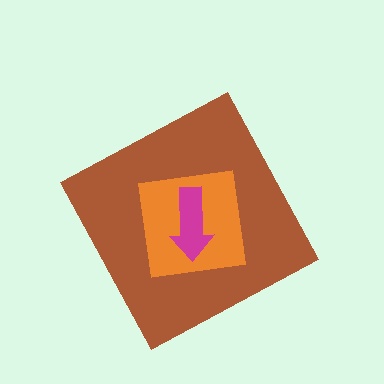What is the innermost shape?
The magenta arrow.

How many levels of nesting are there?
3.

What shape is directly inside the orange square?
The magenta arrow.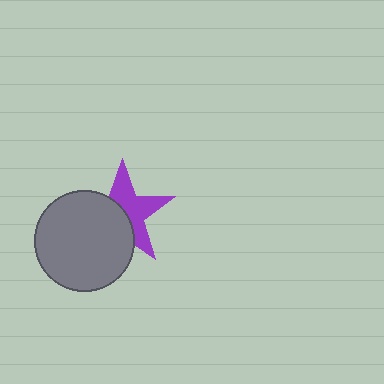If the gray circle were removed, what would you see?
You would see the complete purple star.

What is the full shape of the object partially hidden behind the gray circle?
The partially hidden object is a purple star.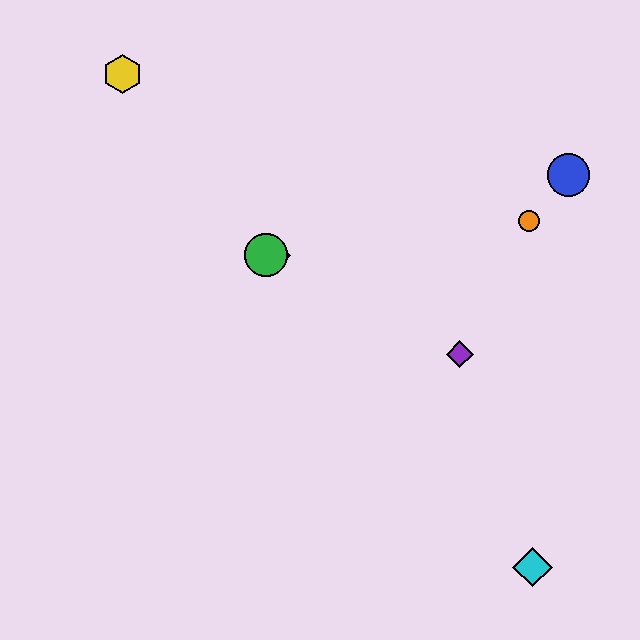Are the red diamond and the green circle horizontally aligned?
Yes, both are at y≈255.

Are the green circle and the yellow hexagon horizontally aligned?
No, the green circle is at y≈255 and the yellow hexagon is at y≈74.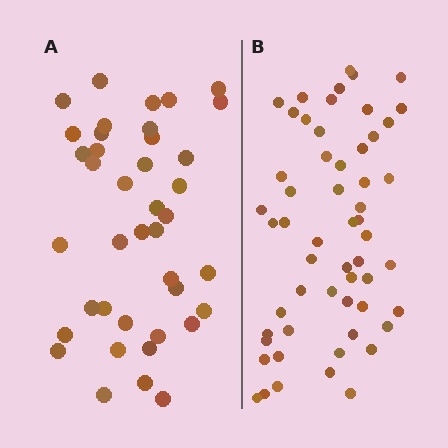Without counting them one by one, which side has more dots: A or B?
Region B (the right region) has more dots.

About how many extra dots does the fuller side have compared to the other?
Region B has approximately 15 more dots than region A.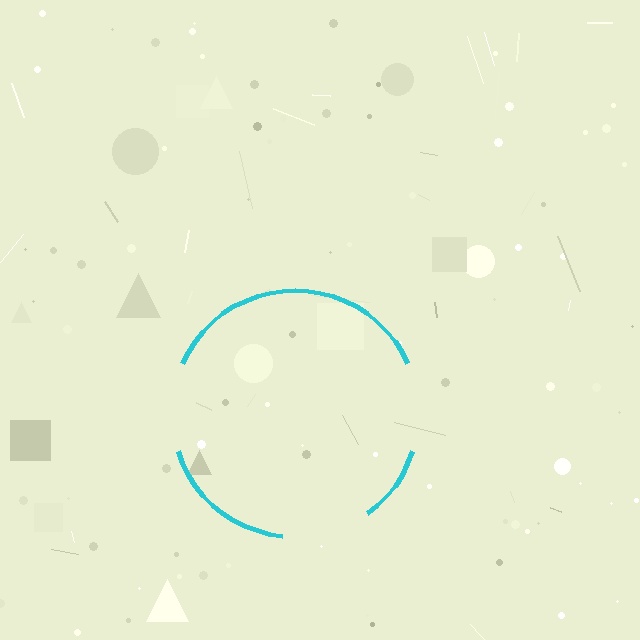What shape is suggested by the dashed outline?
The dashed outline suggests a circle.